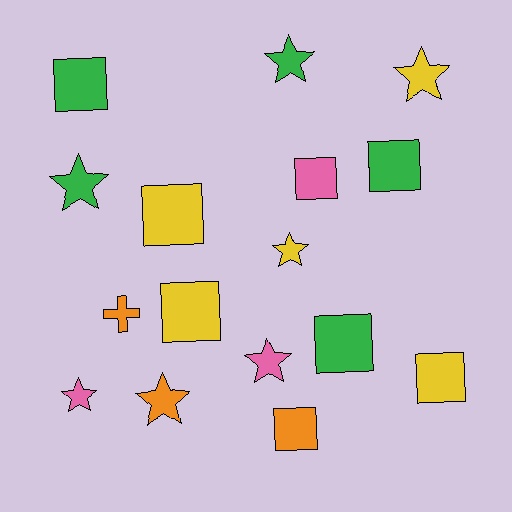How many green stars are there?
There are 2 green stars.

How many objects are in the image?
There are 16 objects.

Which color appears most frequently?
Green, with 5 objects.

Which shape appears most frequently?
Square, with 8 objects.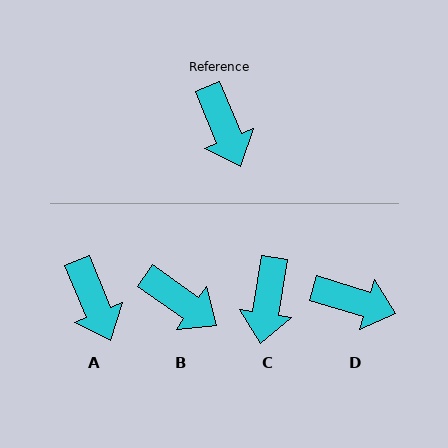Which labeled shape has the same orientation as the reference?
A.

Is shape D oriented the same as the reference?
No, it is off by about 50 degrees.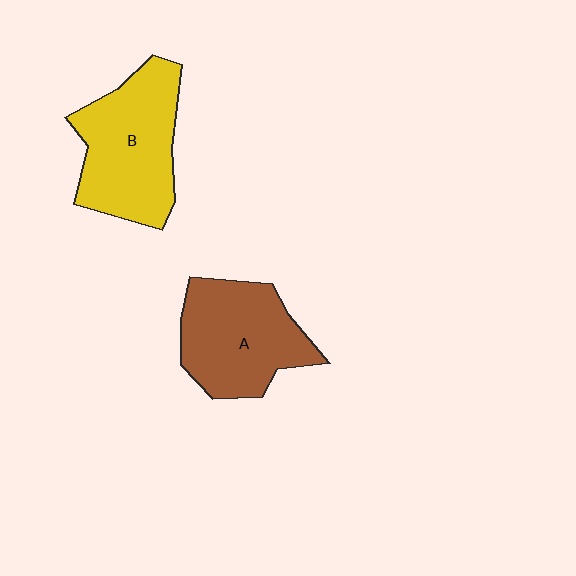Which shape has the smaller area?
Shape A (brown).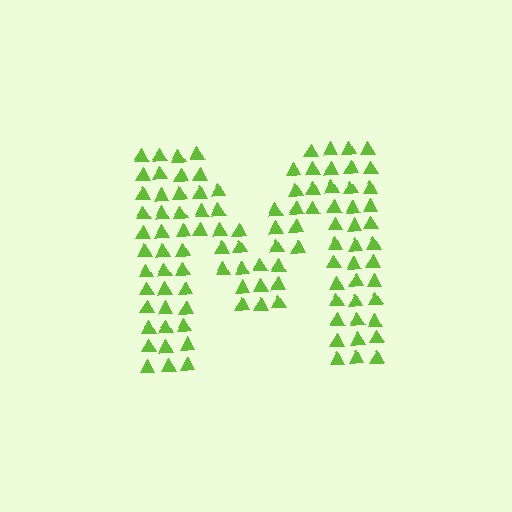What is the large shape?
The large shape is the letter M.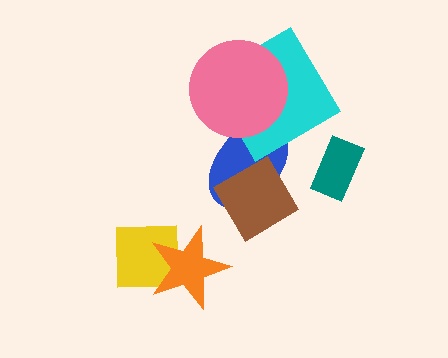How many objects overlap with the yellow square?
1 object overlaps with the yellow square.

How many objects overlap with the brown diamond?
1 object overlaps with the brown diamond.